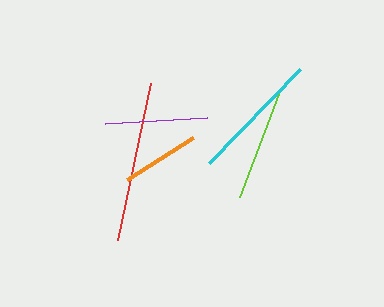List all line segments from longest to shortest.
From longest to shortest: red, cyan, lime, purple, orange.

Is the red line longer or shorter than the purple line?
The red line is longer than the purple line.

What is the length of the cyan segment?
The cyan segment is approximately 131 pixels long.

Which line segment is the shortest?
The orange line is the shortest at approximately 78 pixels.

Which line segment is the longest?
The red line is the longest at approximately 160 pixels.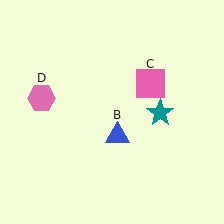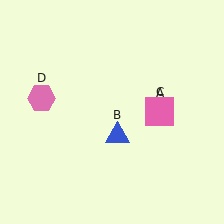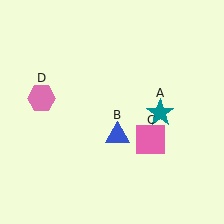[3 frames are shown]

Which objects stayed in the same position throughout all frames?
Teal star (object A) and blue triangle (object B) and pink hexagon (object D) remained stationary.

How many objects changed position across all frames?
1 object changed position: pink square (object C).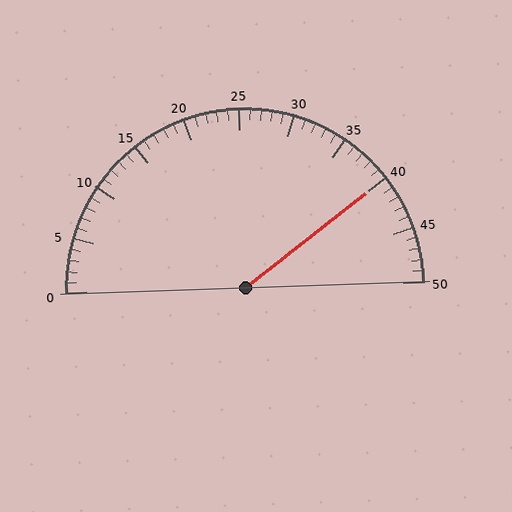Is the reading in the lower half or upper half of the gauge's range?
The reading is in the upper half of the range (0 to 50).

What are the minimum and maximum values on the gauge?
The gauge ranges from 0 to 50.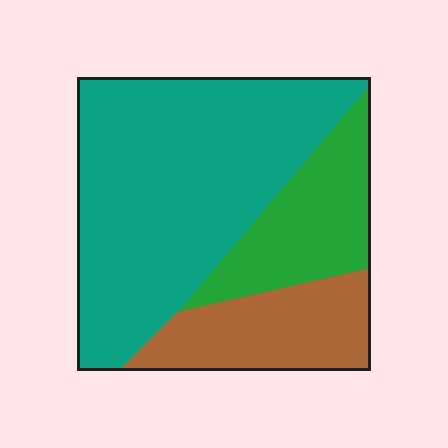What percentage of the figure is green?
Green covers around 20% of the figure.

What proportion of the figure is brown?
Brown takes up about one fifth (1/5) of the figure.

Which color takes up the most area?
Teal, at roughly 60%.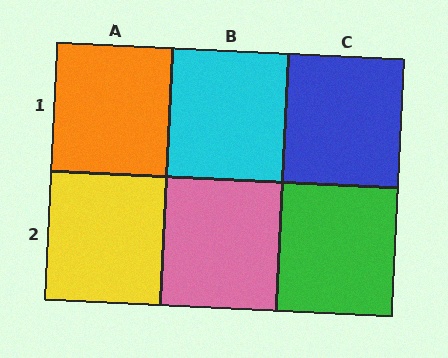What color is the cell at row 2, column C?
Green.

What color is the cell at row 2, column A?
Yellow.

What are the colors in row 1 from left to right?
Orange, cyan, blue.